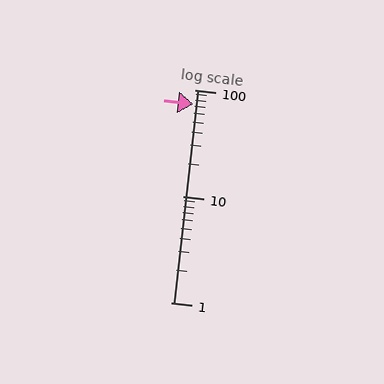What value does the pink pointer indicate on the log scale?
The pointer indicates approximately 73.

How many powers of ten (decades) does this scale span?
The scale spans 2 decades, from 1 to 100.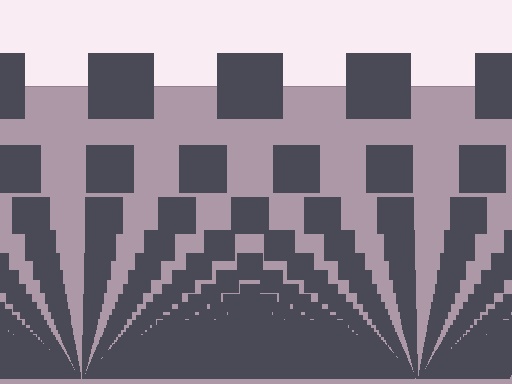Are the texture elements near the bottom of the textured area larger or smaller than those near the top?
Smaller. The gradient is inverted — elements near the bottom are smaller and denser.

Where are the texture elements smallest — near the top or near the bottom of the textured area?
Near the bottom.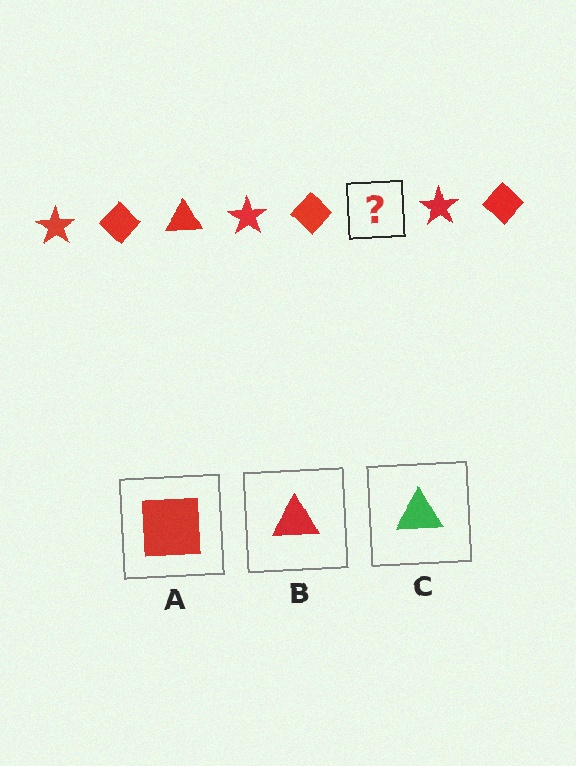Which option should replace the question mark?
Option B.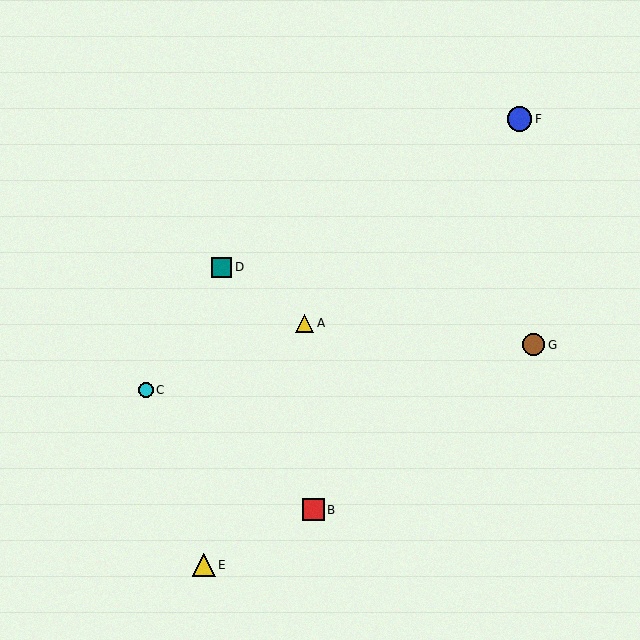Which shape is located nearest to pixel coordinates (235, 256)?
The teal square (labeled D) at (222, 267) is nearest to that location.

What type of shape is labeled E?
Shape E is a yellow triangle.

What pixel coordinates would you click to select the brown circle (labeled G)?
Click at (533, 345) to select the brown circle G.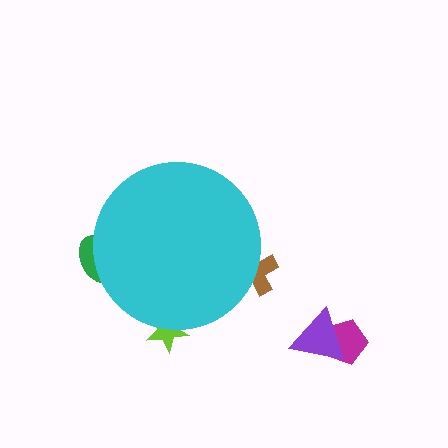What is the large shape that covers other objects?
A cyan circle.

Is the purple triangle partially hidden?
No, the purple triangle is fully visible.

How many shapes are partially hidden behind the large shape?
3 shapes are partially hidden.